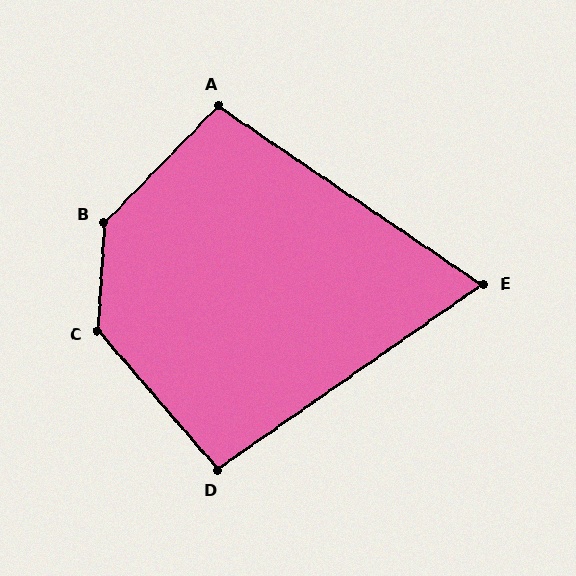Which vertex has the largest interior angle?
B, at approximately 139 degrees.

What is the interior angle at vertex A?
Approximately 100 degrees (obtuse).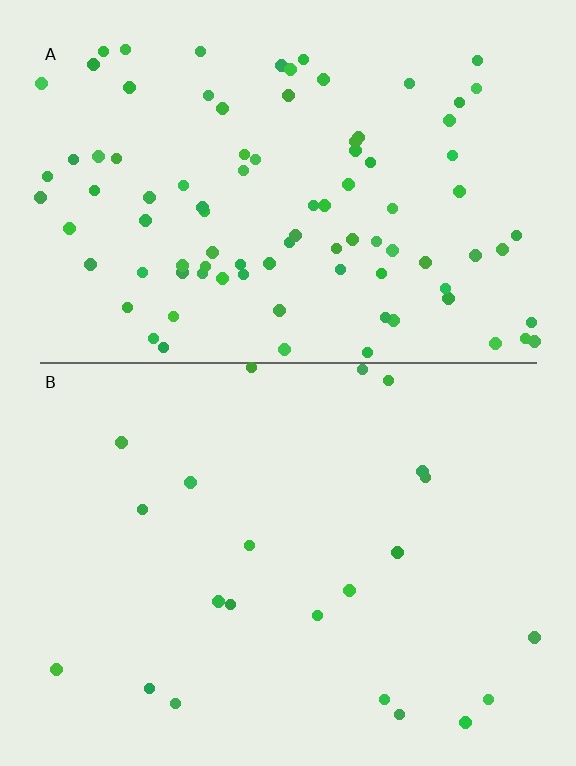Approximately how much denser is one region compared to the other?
Approximately 4.2× — region A over region B.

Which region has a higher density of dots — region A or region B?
A (the top).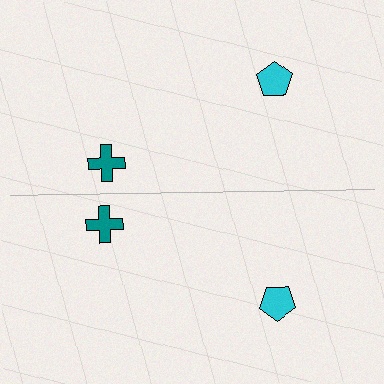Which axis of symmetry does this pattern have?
The pattern has a horizontal axis of symmetry running through the center of the image.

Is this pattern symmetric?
Yes, this pattern has bilateral (reflection) symmetry.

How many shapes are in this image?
There are 4 shapes in this image.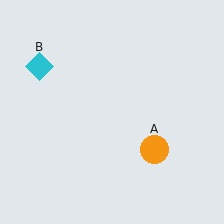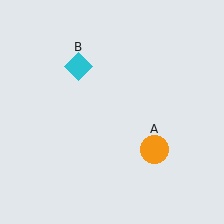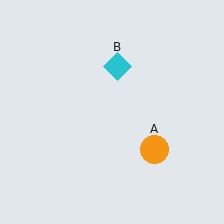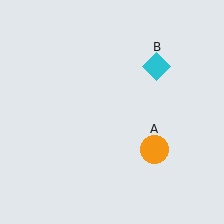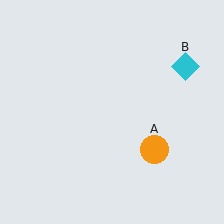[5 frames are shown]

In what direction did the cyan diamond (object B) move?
The cyan diamond (object B) moved right.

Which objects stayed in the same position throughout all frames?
Orange circle (object A) remained stationary.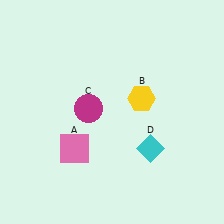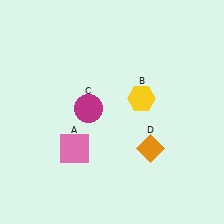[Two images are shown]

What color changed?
The diamond (D) changed from cyan in Image 1 to orange in Image 2.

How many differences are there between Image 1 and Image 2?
There is 1 difference between the two images.